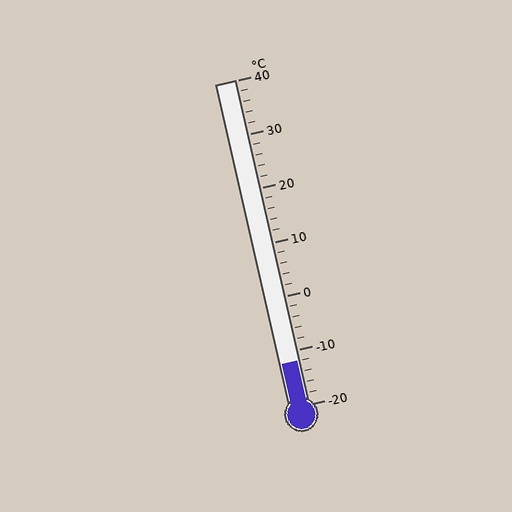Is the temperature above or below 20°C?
The temperature is below 20°C.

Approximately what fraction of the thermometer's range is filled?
The thermometer is filled to approximately 15% of its range.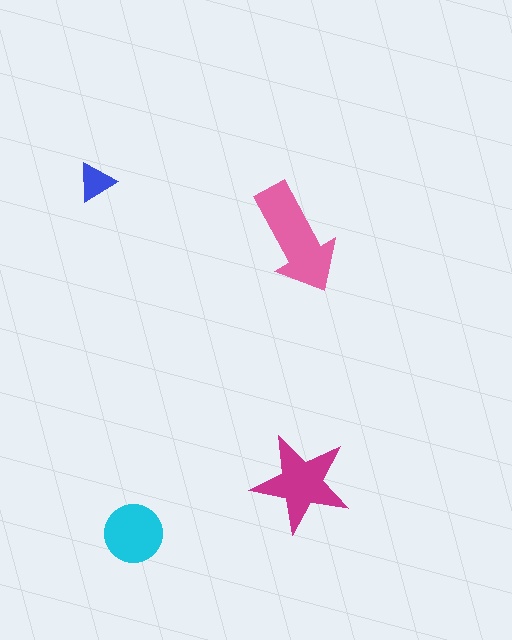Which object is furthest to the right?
The magenta star is rightmost.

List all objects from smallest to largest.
The blue triangle, the cyan circle, the magenta star, the pink arrow.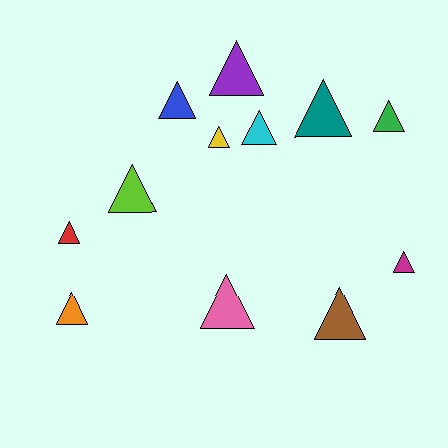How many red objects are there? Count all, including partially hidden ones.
There is 1 red object.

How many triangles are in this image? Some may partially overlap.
There are 12 triangles.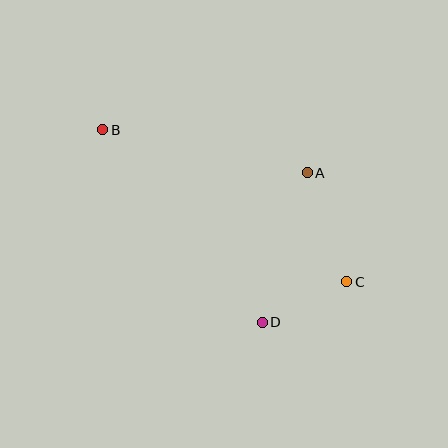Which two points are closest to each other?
Points C and D are closest to each other.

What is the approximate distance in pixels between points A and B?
The distance between A and B is approximately 209 pixels.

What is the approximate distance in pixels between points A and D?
The distance between A and D is approximately 156 pixels.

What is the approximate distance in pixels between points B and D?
The distance between B and D is approximately 250 pixels.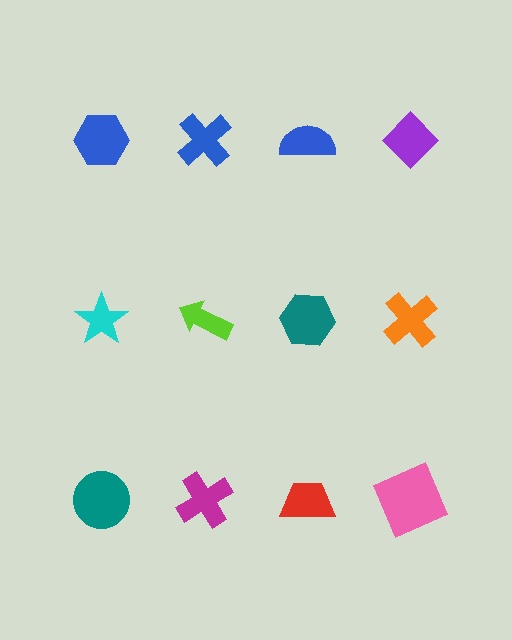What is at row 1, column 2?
A blue cross.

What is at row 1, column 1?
A blue hexagon.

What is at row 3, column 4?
A pink square.